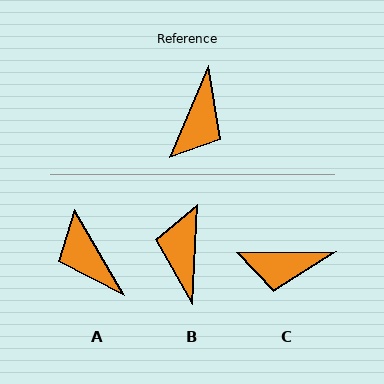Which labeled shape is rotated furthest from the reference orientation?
B, about 160 degrees away.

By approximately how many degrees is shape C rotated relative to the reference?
Approximately 67 degrees clockwise.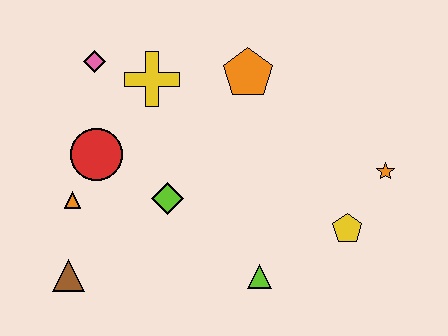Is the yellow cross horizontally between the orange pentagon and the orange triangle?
Yes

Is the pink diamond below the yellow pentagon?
No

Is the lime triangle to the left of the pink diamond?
No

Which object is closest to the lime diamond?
The red circle is closest to the lime diamond.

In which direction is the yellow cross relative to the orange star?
The yellow cross is to the left of the orange star.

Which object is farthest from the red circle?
The orange star is farthest from the red circle.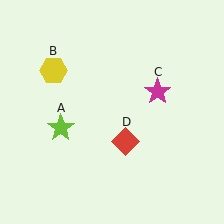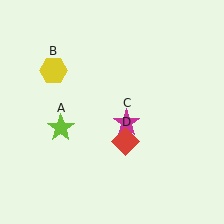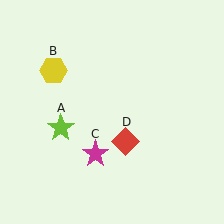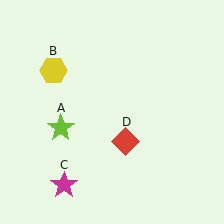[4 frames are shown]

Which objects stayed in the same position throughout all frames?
Lime star (object A) and yellow hexagon (object B) and red diamond (object D) remained stationary.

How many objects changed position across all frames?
1 object changed position: magenta star (object C).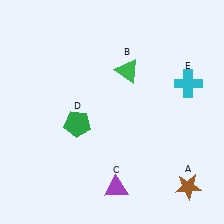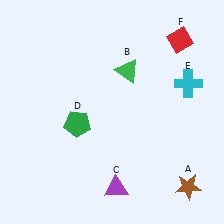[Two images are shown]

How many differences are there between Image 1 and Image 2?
There is 1 difference between the two images.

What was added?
A red diamond (F) was added in Image 2.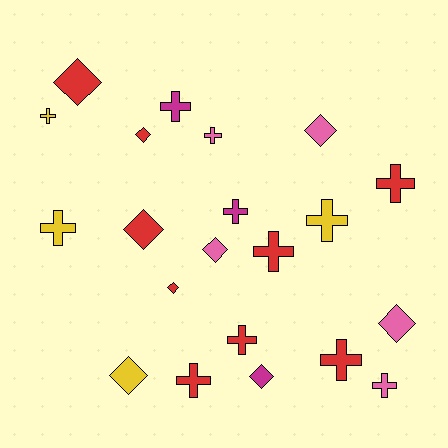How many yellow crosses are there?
There are 3 yellow crosses.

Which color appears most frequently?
Red, with 9 objects.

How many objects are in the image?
There are 21 objects.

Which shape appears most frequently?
Cross, with 12 objects.